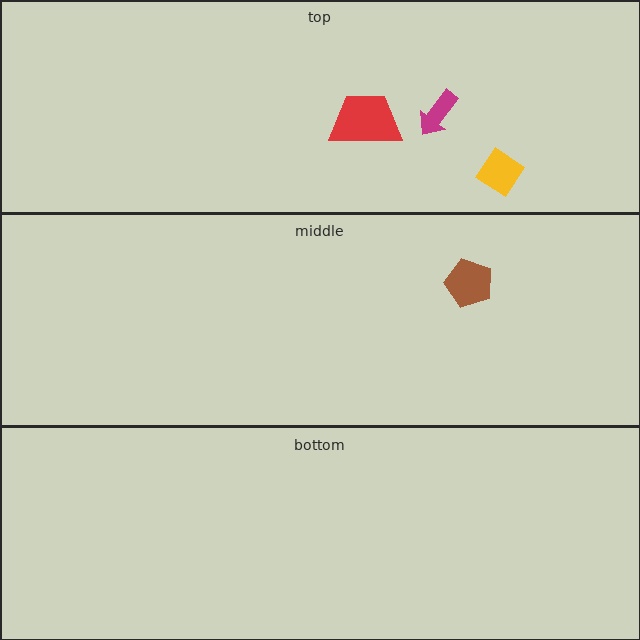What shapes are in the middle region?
The brown pentagon.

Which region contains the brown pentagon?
The middle region.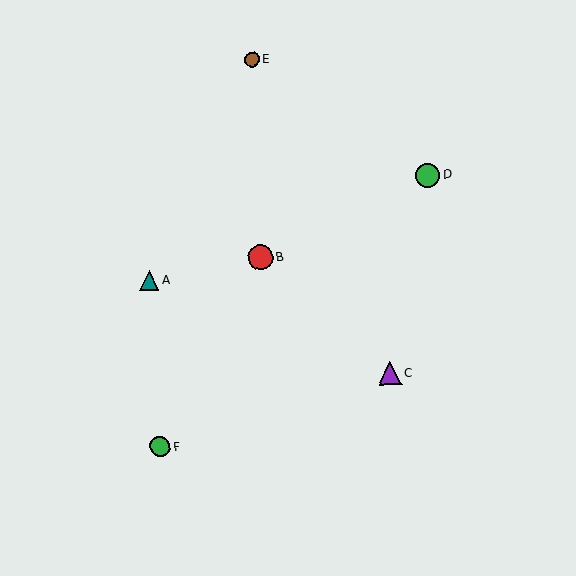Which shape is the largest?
The green circle (labeled D) is the largest.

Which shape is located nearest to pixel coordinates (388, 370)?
The purple triangle (labeled C) at (390, 374) is nearest to that location.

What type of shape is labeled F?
Shape F is a green circle.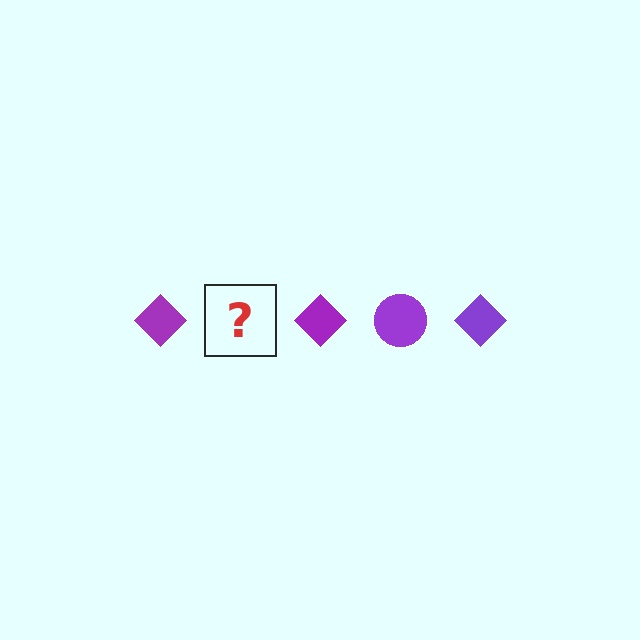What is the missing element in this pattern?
The missing element is a purple circle.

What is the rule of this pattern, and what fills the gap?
The rule is that the pattern cycles through diamond, circle shapes in purple. The gap should be filled with a purple circle.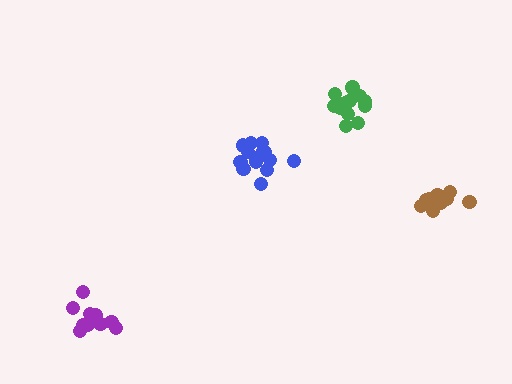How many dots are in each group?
Group 1: 10 dots, Group 2: 13 dots, Group 3: 10 dots, Group 4: 12 dots (45 total).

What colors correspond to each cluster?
The clusters are colored: purple, blue, brown, green.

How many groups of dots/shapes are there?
There are 4 groups.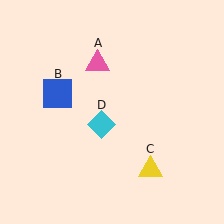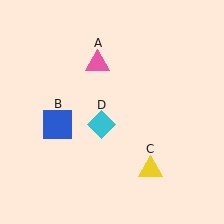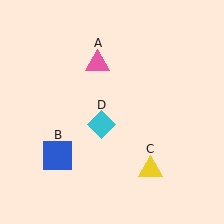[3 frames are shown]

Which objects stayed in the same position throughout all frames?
Pink triangle (object A) and yellow triangle (object C) and cyan diamond (object D) remained stationary.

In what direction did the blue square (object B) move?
The blue square (object B) moved down.